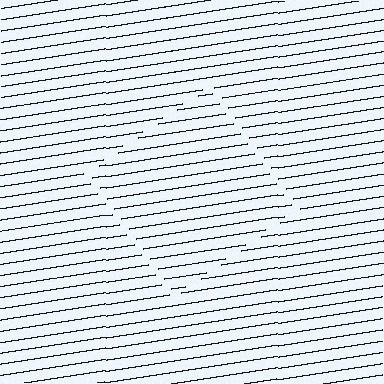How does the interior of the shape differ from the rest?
The interior of the shape contains the same grating, shifted by half a period — the contour is defined by the phase discontinuity where line-ends from the inner and outer gratings abut.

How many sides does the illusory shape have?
4 sides — the line-ends trace a square.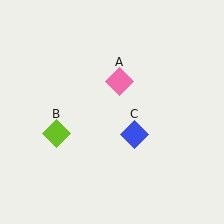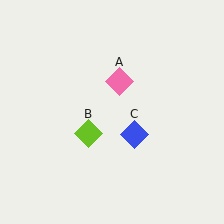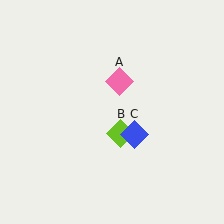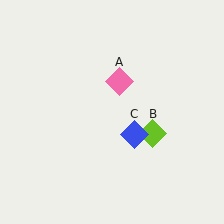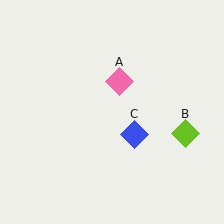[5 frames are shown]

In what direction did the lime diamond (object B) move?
The lime diamond (object B) moved right.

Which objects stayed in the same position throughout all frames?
Pink diamond (object A) and blue diamond (object C) remained stationary.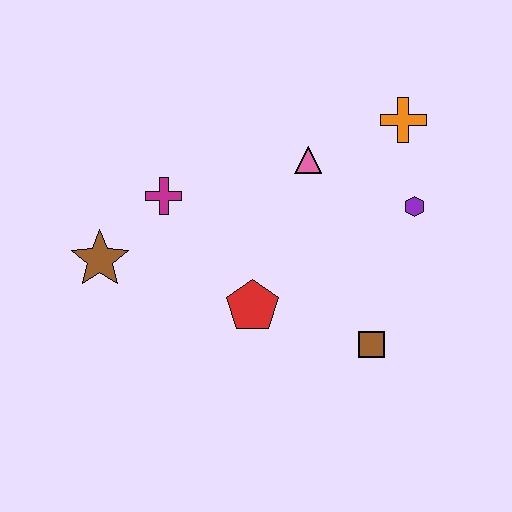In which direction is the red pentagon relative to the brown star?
The red pentagon is to the right of the brown star.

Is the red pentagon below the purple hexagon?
Yes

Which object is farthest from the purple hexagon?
The brown star is farthest from the purple hexagon.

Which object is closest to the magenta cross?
The brown star is closest to the magenta cross.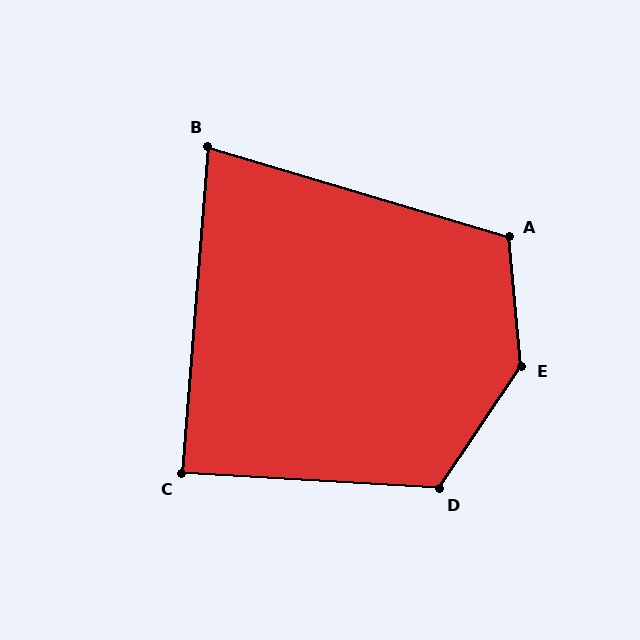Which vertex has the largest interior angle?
E, at approximately 141 degrees.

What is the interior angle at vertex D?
Approximately 121 degrees (obtuse).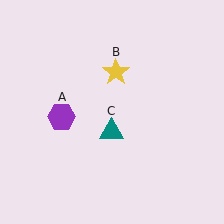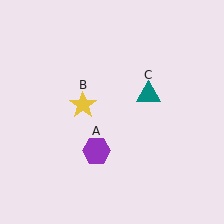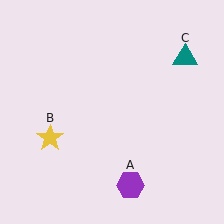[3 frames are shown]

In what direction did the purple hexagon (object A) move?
The purple hexagon (object A) moved down and to the right.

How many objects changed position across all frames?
3 objects changed position: purple hexagon (object A), yellow star (object B), teal triangle (object C).